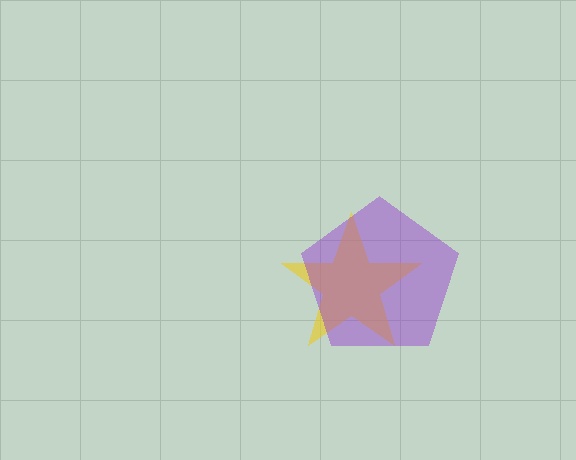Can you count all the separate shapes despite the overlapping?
Yes, there are 2 separate shapes.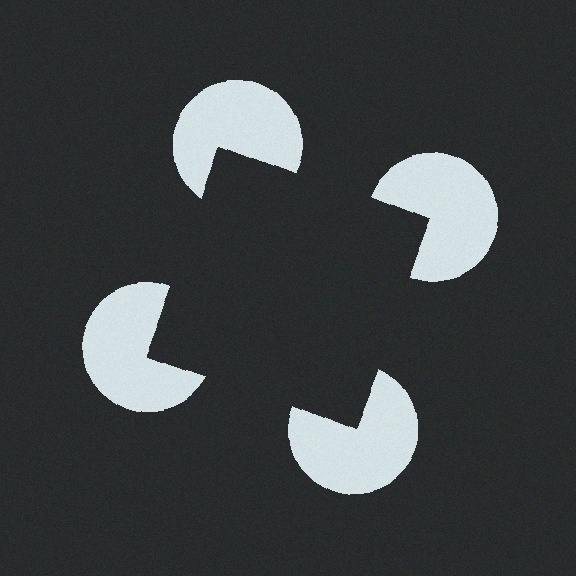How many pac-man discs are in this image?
There are 4 — one at each vertex of the illusory square.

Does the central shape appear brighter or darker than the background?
It typically appears slightly darker than the background, even though no actual brightness change is drawn.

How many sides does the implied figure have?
4 sides.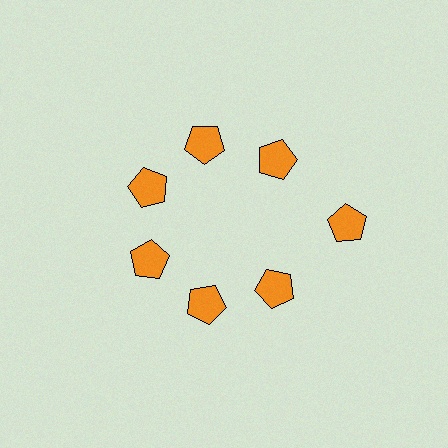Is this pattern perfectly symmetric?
No. The 7 orange pentagons are arranged in a ring, but one element near the 3 o'clock position is pushed outward from the center, breaking the 7-fold rotational symmetry.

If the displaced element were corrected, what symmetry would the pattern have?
It would have 7-fold rotational symmetry — the pattern would map onto itself every 51 degrees.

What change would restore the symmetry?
The symmetry would be restored by moving it inward, back onto the ring so that all 7 pentagons sit at equal angles and equal distance from the center.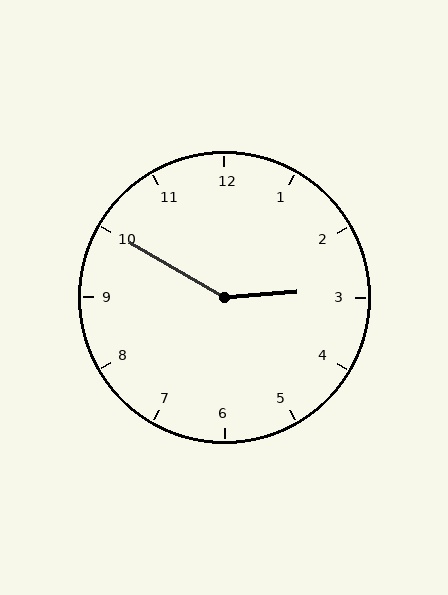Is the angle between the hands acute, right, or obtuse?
It is obtuse.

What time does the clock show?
2:50.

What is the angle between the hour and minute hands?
Approximately 145 degrees.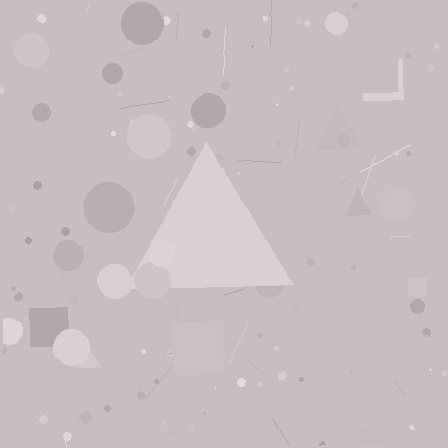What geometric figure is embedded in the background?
A triangle is embedded in the background.